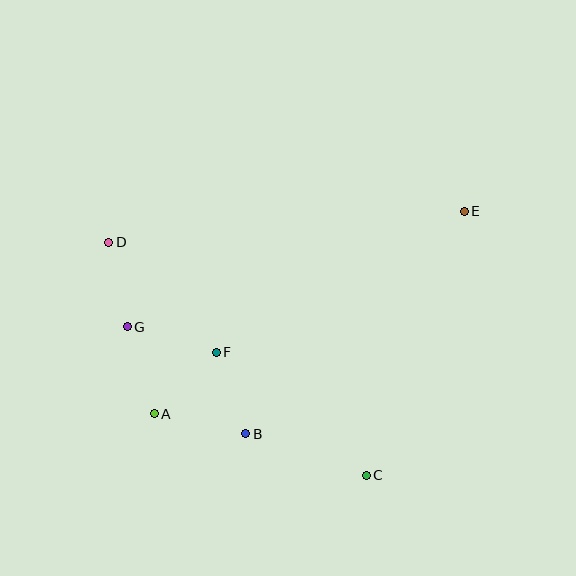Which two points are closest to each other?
Points D and G are closest to each other.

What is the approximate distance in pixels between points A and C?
The distance between A and C is approximately 220 pixels.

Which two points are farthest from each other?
Points A and E are farthest from each other.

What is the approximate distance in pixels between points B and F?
The distance between B and F is approximately 87 pixels.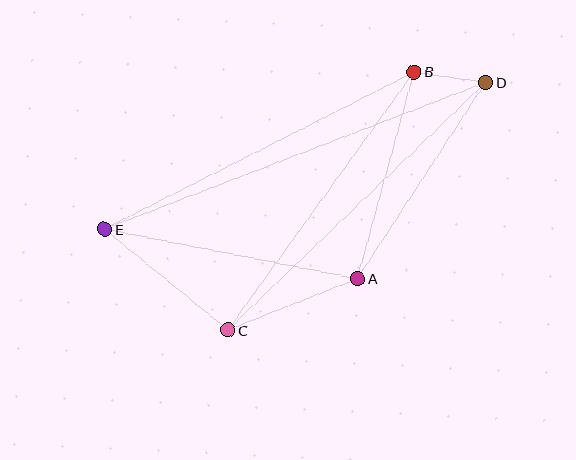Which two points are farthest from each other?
Points D and E are farthest from each other.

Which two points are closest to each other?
Points B and D are closest to each other.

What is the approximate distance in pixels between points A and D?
The distance between A and D is approximately 234 pixels.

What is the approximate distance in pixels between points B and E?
The distance between B and E is approximately 347 pixels.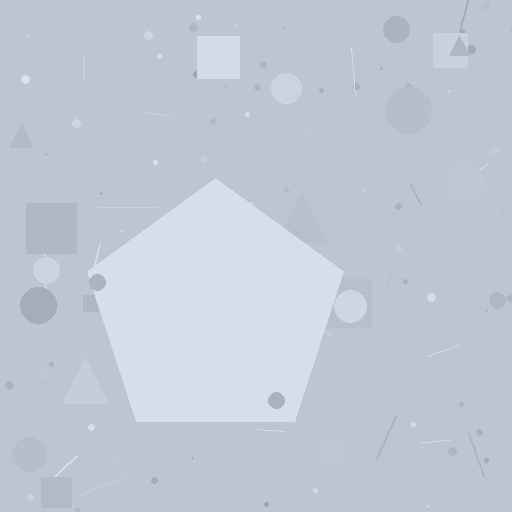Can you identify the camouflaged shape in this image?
The camouflaged shape is a pentagon.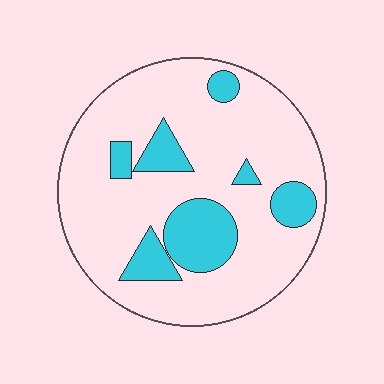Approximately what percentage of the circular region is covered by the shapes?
Approximately 20%.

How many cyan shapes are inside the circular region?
7.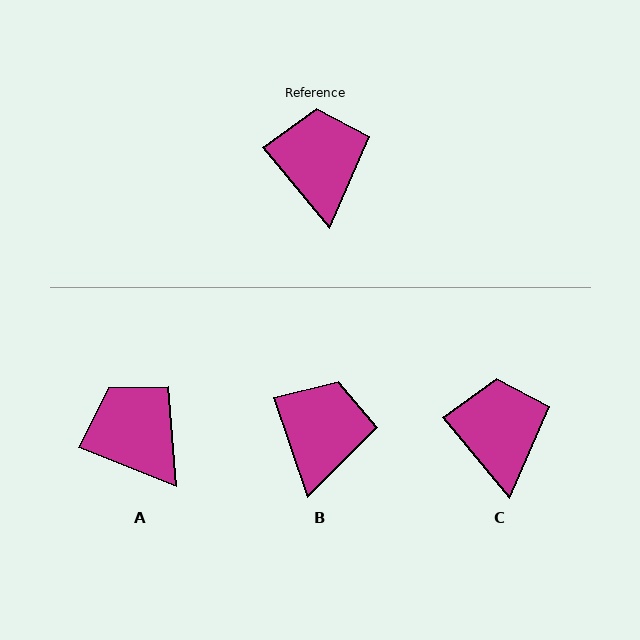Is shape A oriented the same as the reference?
No, it is off by about 29 degrees.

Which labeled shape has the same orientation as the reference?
C.